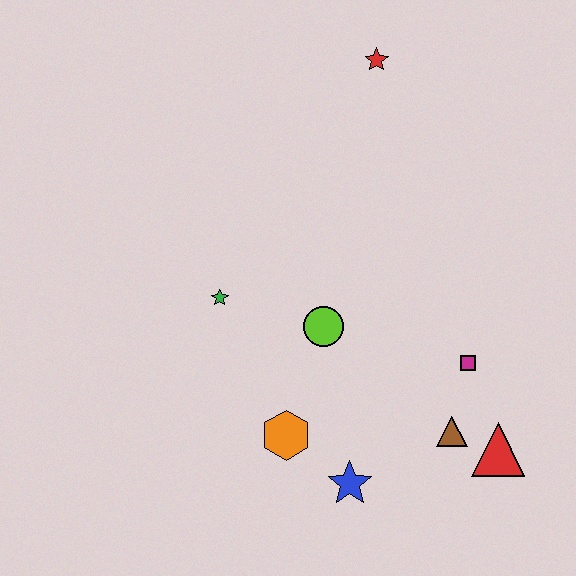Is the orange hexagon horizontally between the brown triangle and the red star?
No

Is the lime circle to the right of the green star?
Yes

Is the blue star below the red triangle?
Yes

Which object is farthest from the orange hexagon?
The red star is farthest from the orange hexagon.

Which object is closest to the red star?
The lime circle is closest to the red star.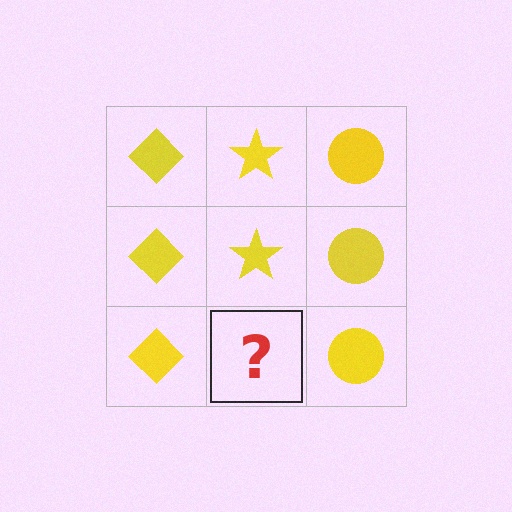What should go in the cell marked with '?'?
The missing cell should contain a yellow star.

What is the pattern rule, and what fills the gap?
The rule is that each column has a consistent shape. The gap should be filled with a yellow star.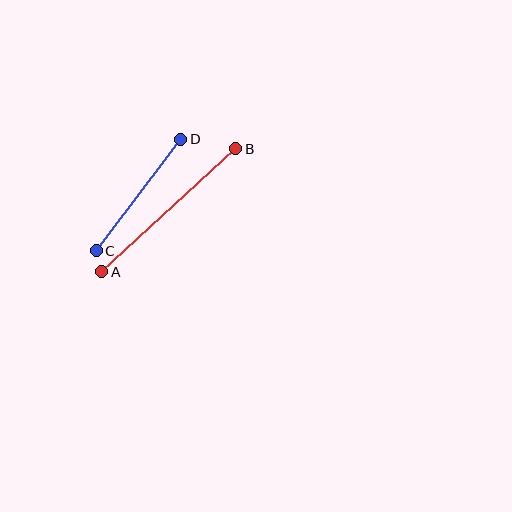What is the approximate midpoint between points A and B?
The midpoint is at approximately (169, 210) pixels.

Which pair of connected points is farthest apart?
Points A and B are farthest apart.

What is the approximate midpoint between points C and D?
The midpoint is at approximately (139, 195) pixels.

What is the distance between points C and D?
The distance is approximately 140 pixels.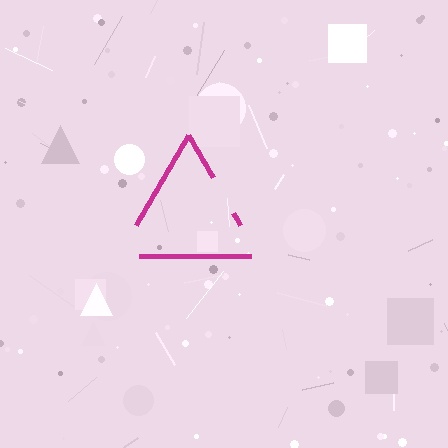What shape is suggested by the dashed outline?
The dashed outline suggests a triangle.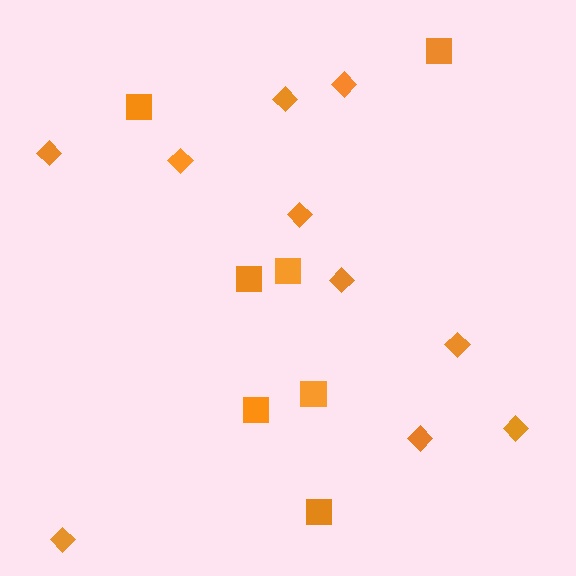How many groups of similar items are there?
There are 2 groups: one group of squares (7) and one group of diamonds (10).